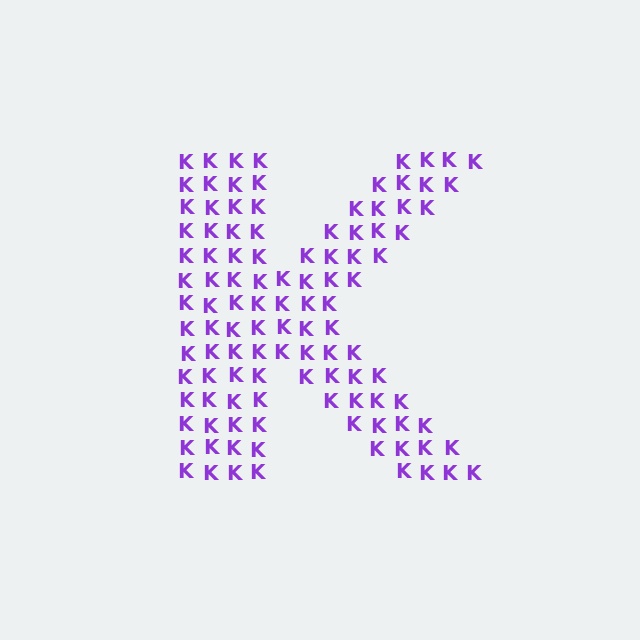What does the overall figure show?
The overall figure shows the letter K.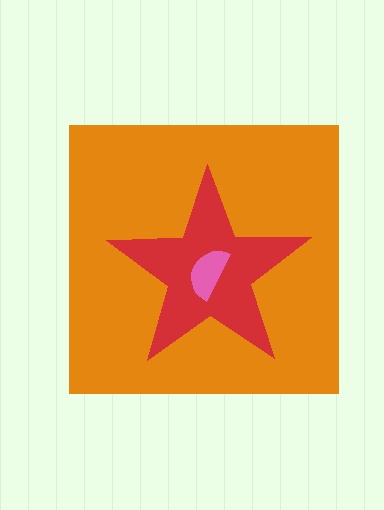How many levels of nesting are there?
3.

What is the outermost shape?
The orange square.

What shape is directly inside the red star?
The pink semicircle.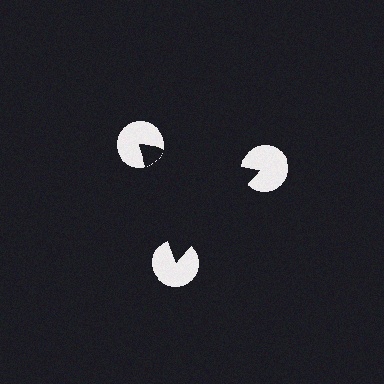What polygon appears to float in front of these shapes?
An illusory triangle — its edges are inferred from the aligned wedge cuts in the pac-man discs, not physically drawn.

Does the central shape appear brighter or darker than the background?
It typically appears slightly darker than the background, even though no actual brightness change is drawn.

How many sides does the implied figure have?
3 sides.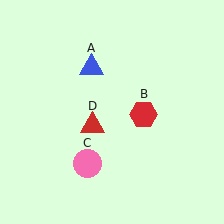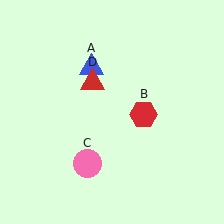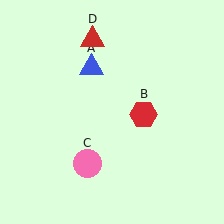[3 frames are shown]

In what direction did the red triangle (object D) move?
The red triangle (object D) moved up.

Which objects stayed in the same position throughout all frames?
Blue triangle (object A) and red hexagon (object B) and pink circle (object C) remained stationary.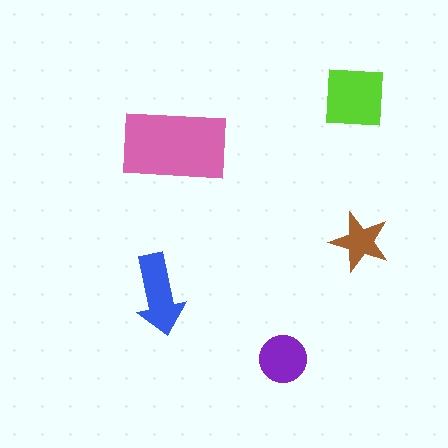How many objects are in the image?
There are 5 objects in the image.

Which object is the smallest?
The brown star.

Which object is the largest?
The pink rectangle.